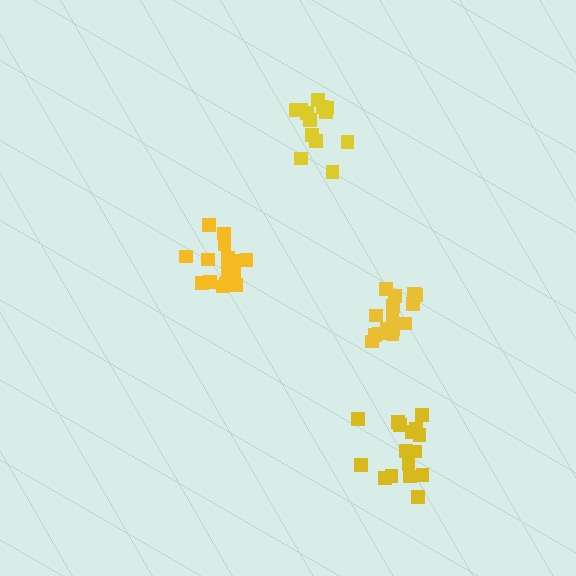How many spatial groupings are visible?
There are 4 spatial groupings.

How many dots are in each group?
Group 1: 16 dots, Group 2: 13 dots, Group 3: 18 dots, Group 4: 15 dots (62 total).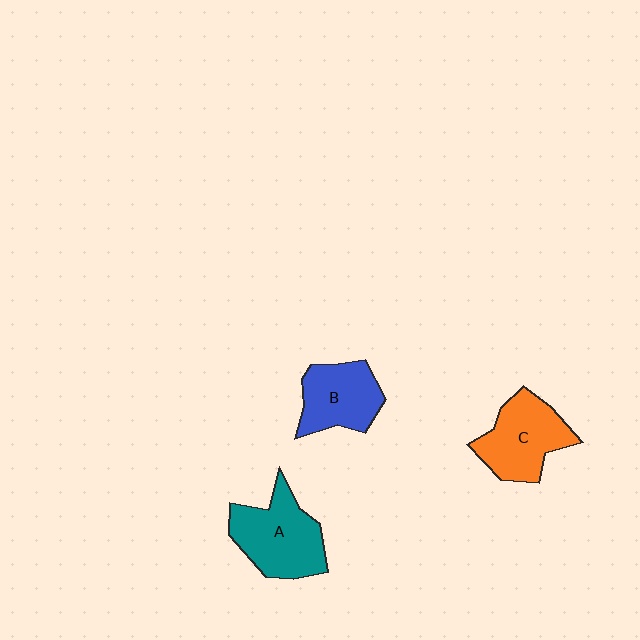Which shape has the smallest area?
Shape B (blue).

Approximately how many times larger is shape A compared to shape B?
Approximately 1.2 times.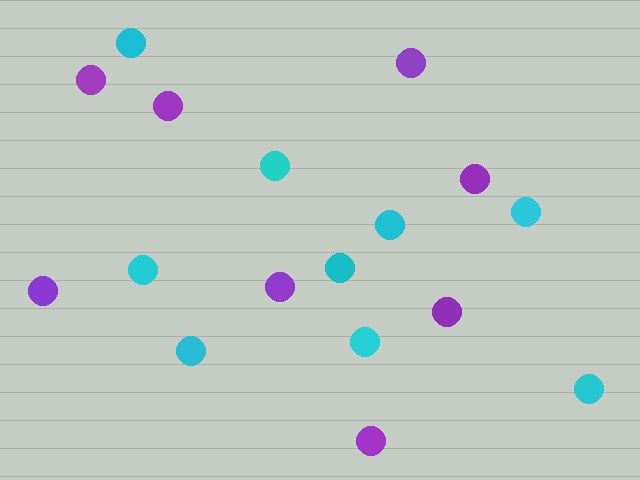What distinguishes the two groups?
There are 2 groups: one group of cyan circles (9) and one group of purple circles (8).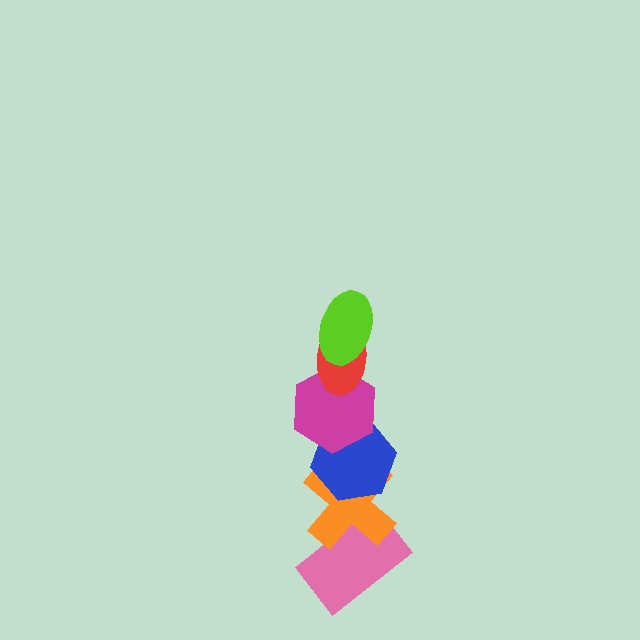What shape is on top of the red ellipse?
The lime ellipse is on top of the red ellipse.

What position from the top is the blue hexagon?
The blue hexagon is 4th from the top.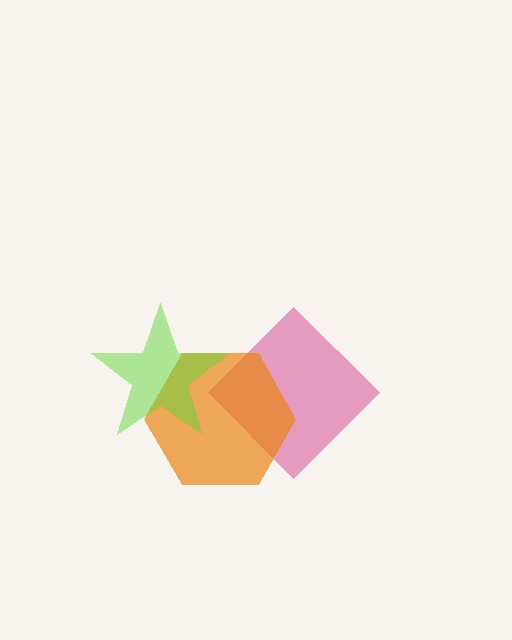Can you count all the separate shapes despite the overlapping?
Yes, there are 3 separate shapes.